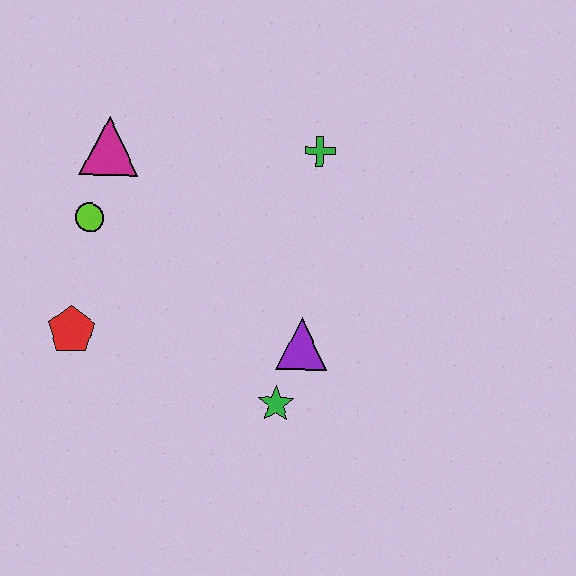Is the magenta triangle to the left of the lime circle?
No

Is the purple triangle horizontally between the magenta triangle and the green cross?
Yes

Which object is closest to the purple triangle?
The green star is closest to the purple triangle.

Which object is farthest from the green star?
The magenta triangle is farthest from the green star.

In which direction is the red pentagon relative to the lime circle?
The red pentagon is below the lime circle.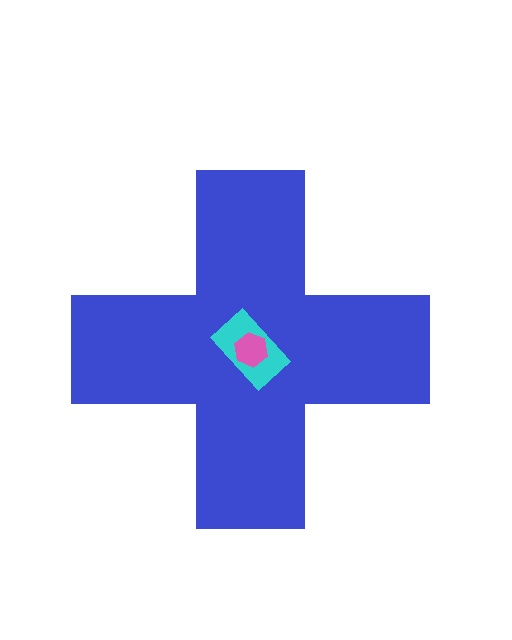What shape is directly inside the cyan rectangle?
The pink hexagon.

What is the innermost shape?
The pink hexagon.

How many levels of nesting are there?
3.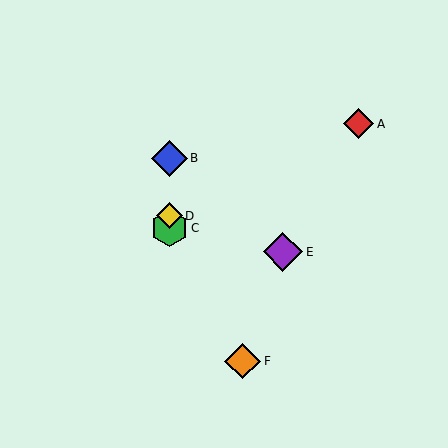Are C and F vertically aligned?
No, C is at x≈169 and F is at x≈243.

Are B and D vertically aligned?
Yes, both are at x≈169.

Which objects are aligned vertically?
Objects B, C, D are aligned vertically.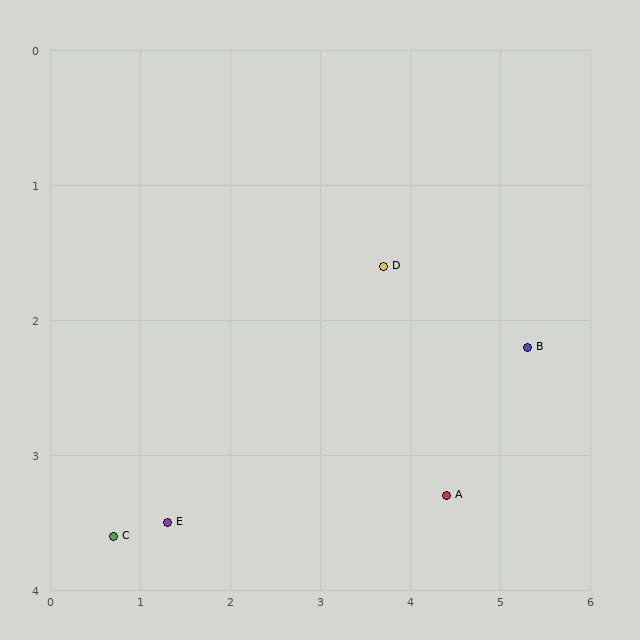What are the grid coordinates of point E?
Point E is at approximately (1.3, 3.5).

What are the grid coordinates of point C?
Point C is at approximately (0.7, 3.6).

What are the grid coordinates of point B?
Point B is at approximately (5.3, 2.2).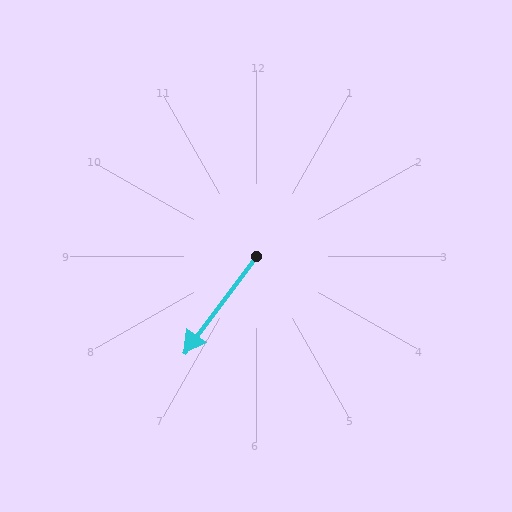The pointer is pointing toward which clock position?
Roughly 7 o'clock.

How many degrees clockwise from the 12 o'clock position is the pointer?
Approximately 217 degrees.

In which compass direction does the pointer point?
Southwest.